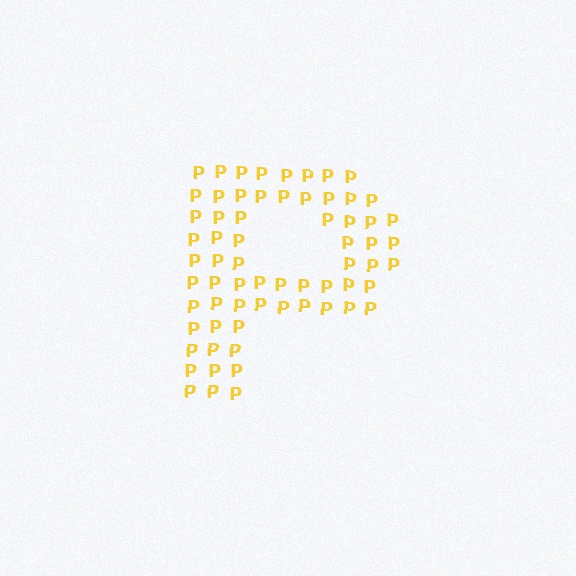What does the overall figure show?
The overall figure shows the letter P.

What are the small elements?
The small elements are letter P's.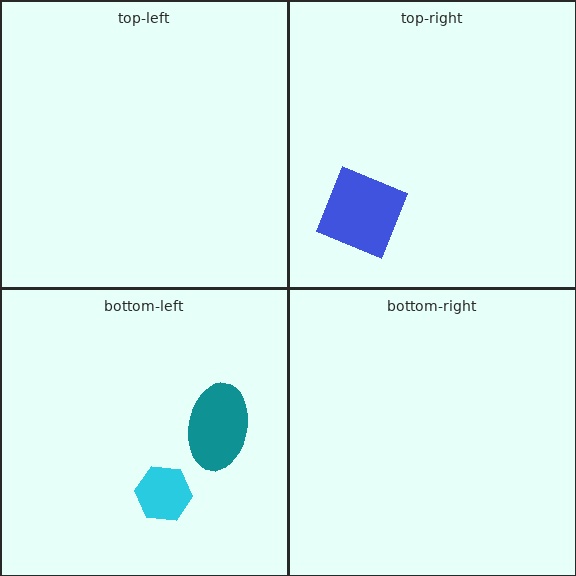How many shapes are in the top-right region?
1.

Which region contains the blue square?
The top-right region.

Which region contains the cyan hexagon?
The bottom-left region.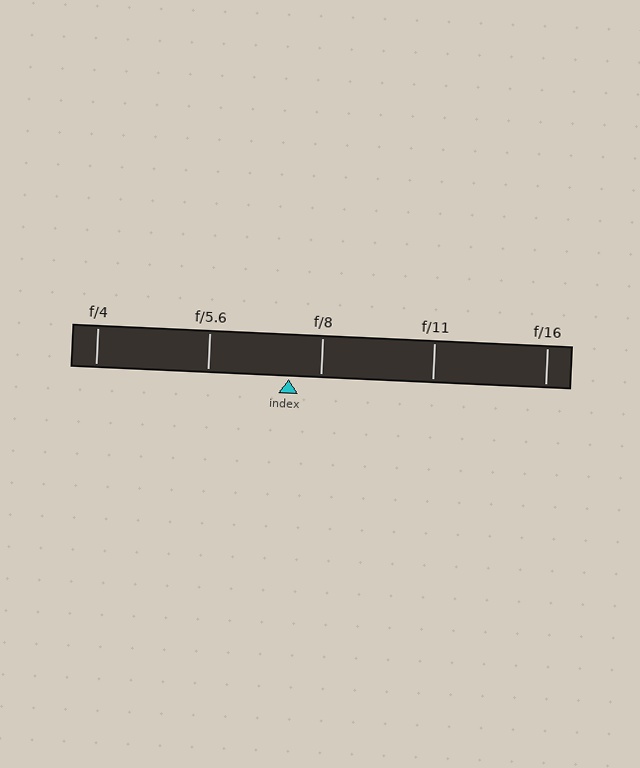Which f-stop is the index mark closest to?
The index mark is closest to f/8.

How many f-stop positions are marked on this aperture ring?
There are 5 f-stop positions marked.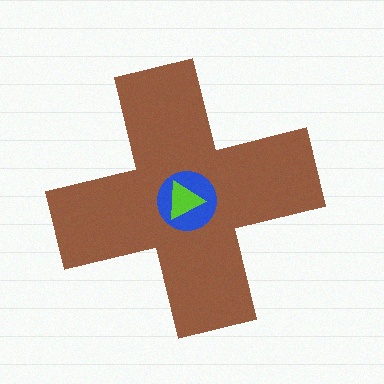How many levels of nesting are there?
3.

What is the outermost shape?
The brown cross.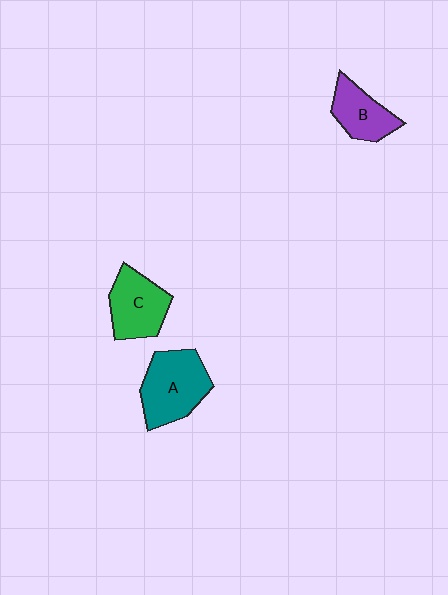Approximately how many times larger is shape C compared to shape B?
Approximately 1.2 times.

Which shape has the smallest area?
Shape B (purple).